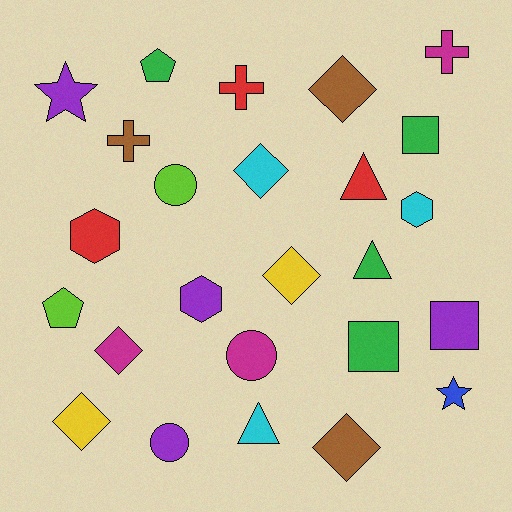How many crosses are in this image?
There are 3 crosses.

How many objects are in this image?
There are 25 objects.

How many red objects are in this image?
There are 3 red objects.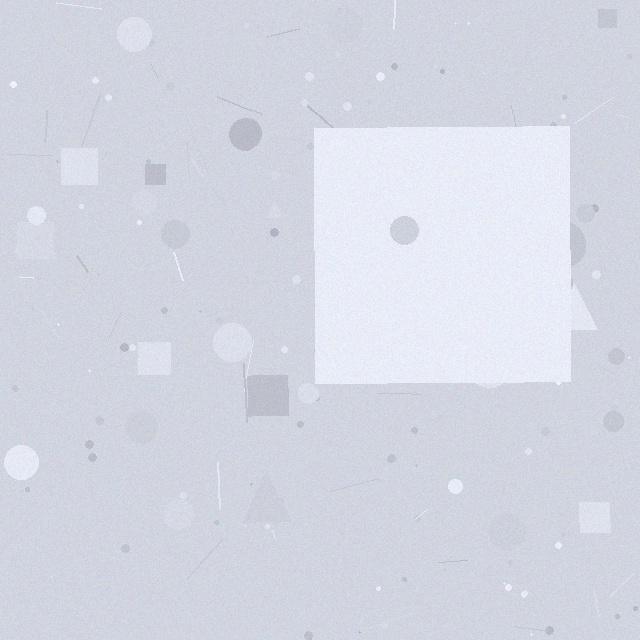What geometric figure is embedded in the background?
A square is embedded in the background.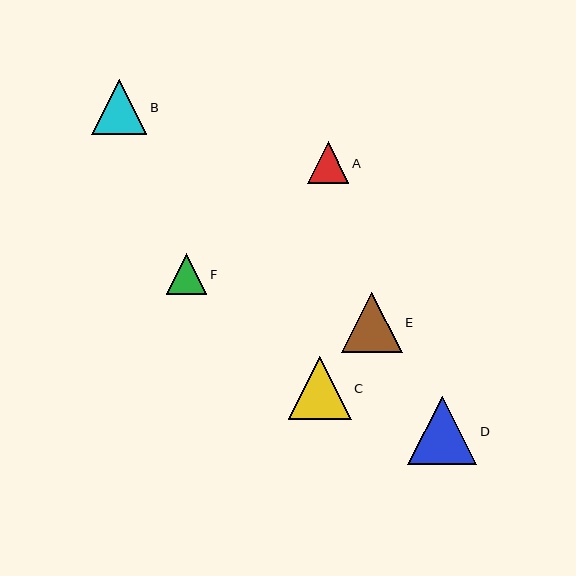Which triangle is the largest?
Triangle D is the largest with a size of approximately 69 pixels.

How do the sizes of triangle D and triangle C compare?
Triangle D and triangle C are approximately the same size.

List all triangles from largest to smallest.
From largest to smallest: D, C, E, B, A, F.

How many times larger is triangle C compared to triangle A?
Triangle C is approximately 1.5 times the size of triangle A.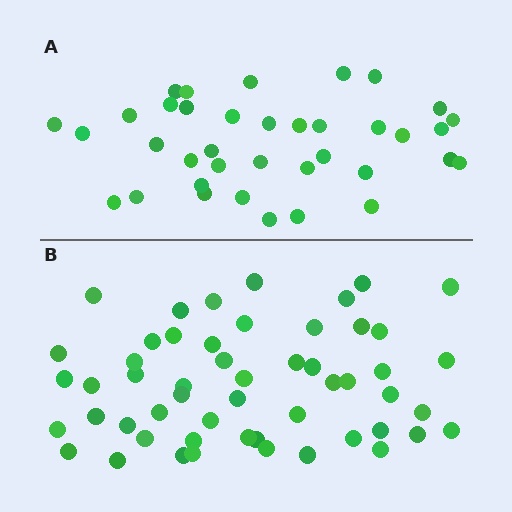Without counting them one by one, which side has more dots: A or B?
Region B (the bottom region) has more dots.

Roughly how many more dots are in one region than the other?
Region B has approximately 15 more dots than region A.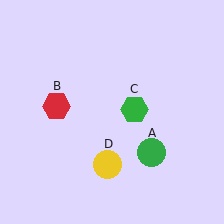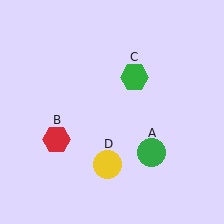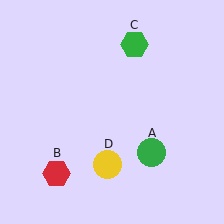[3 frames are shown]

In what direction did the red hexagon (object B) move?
The red hexagon (object B) moved down.